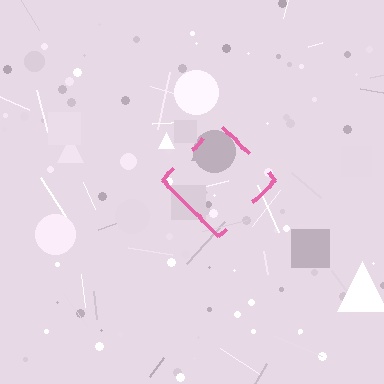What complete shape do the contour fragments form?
The contour fragments form a diamond.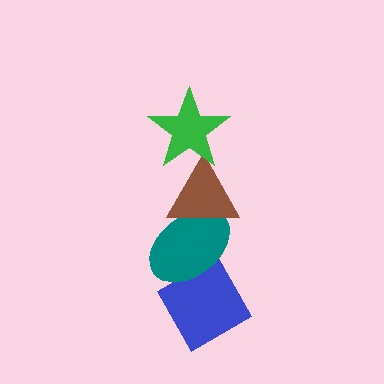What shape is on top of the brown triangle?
The green star is on top of the brown triangle.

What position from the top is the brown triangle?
The brown triangle is 2nd from the top.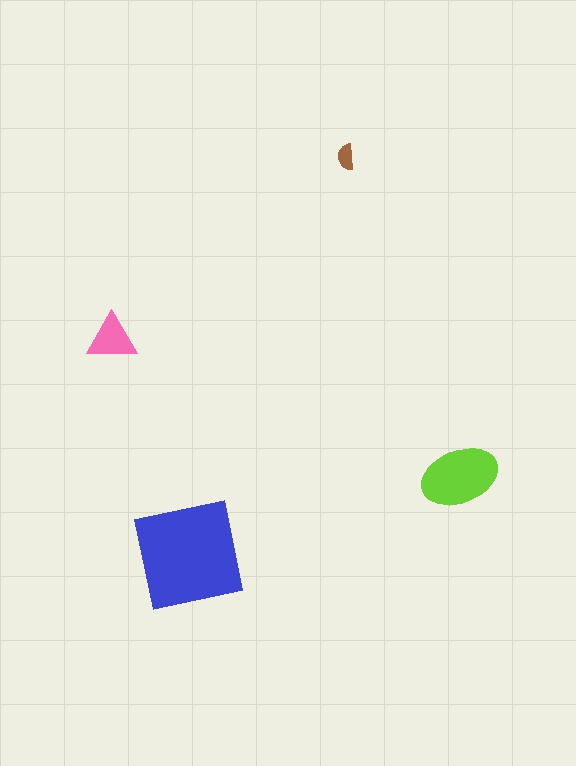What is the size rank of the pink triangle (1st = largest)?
3rd.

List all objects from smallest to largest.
The brown semicircle, the pink triangle, the lime ellipse, the blue square.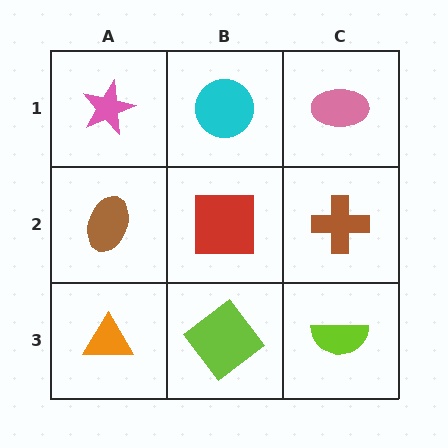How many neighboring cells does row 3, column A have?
2.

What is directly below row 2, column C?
A lime semicircle.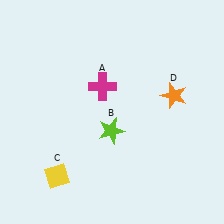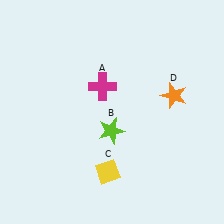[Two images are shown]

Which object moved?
The yellow diamond (C) moved right.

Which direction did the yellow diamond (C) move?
The yellow diamond (C) moved right.